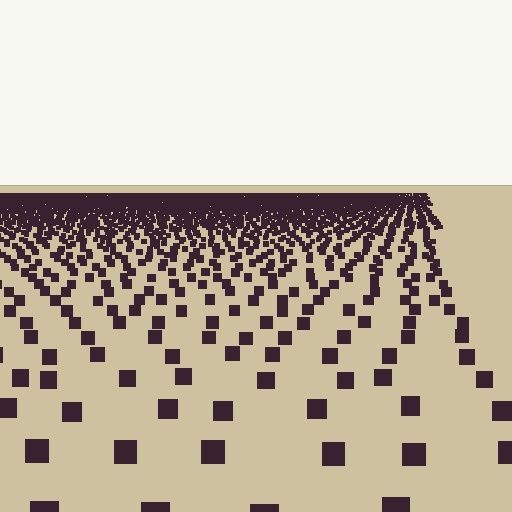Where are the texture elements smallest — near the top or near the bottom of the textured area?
Near the top.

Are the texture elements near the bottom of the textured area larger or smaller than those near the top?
Larger. Near the bottom, elements are closer to the viewer and appear at a bigger on-screen size.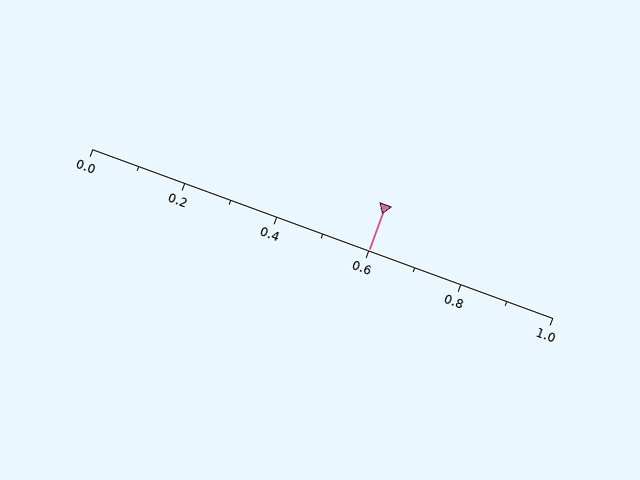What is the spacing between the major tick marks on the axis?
The major ticks are spaced 0.2 apart.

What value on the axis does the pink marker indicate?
The marker indicates approximately 0.6.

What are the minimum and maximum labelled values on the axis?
The axis runs from 0.0 to 1.0.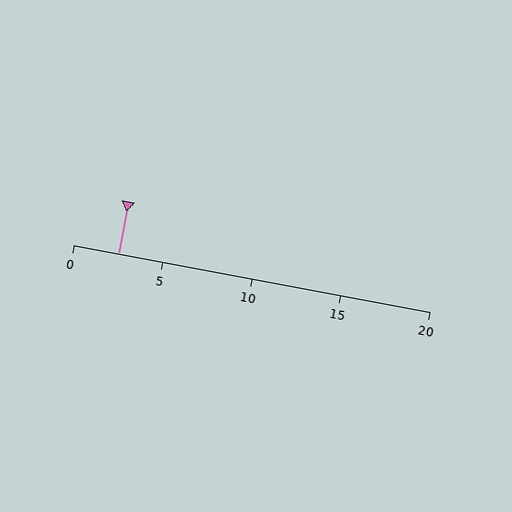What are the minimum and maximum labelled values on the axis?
The axis runs from 0 to 20.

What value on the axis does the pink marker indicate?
The marker indicates approximately 2.5.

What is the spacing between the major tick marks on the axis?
The major ticks are spaced 5 apart.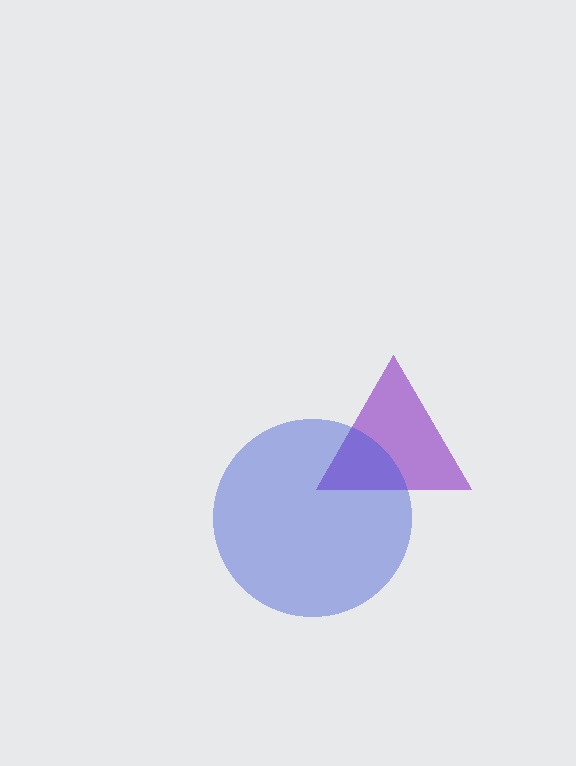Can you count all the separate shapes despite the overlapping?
Yes, there are 2 separate shapes.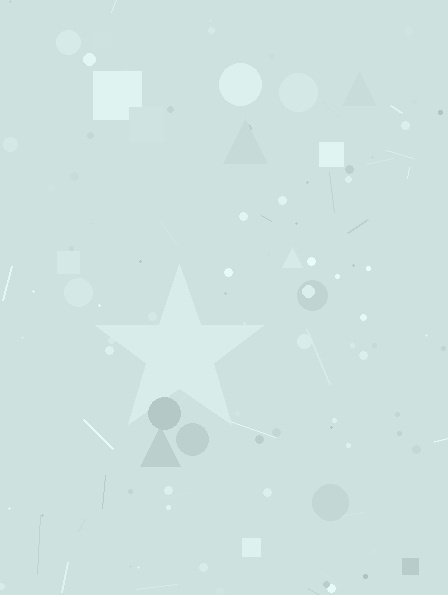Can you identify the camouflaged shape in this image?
The camouflaged shape is a star.